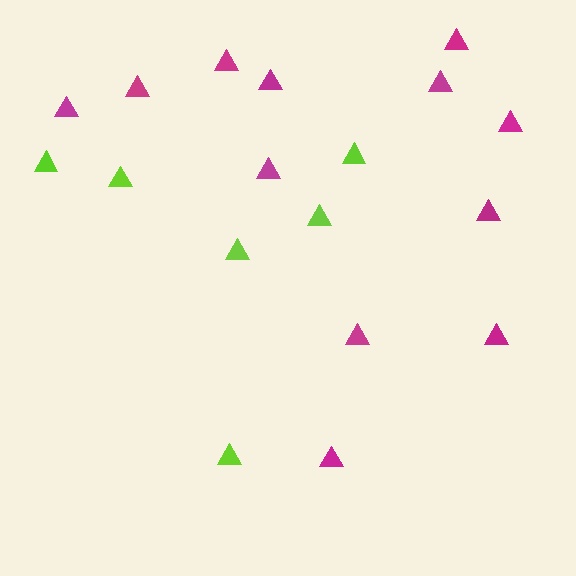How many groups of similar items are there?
There are 2 groups: one group of magenta triangles (12) and one group of lime triangles (6).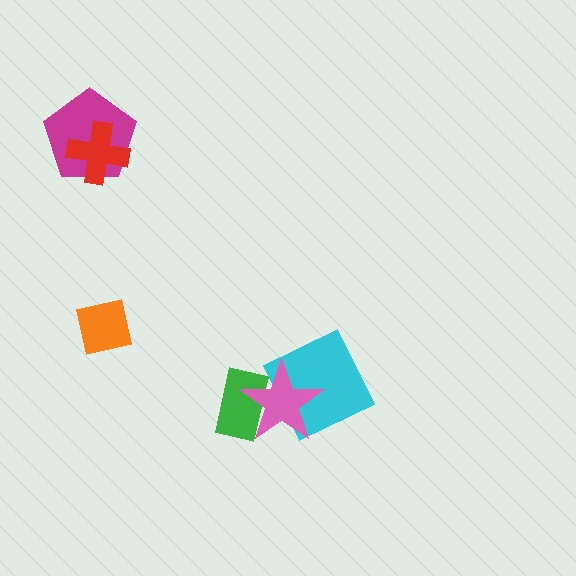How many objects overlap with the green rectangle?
1 object overlaps with the green rectangle.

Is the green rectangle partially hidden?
Yes, it is partially covered by another shape.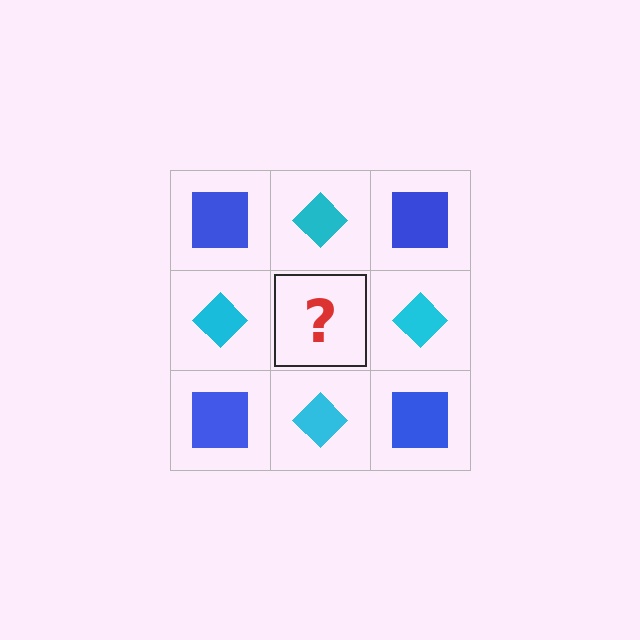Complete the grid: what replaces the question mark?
The question mark should be replaced with a blue square.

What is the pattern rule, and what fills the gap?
The rule is that it alternates blue square and cyan diamond in a checkerboard pattern. The gap should be filled with a blue square.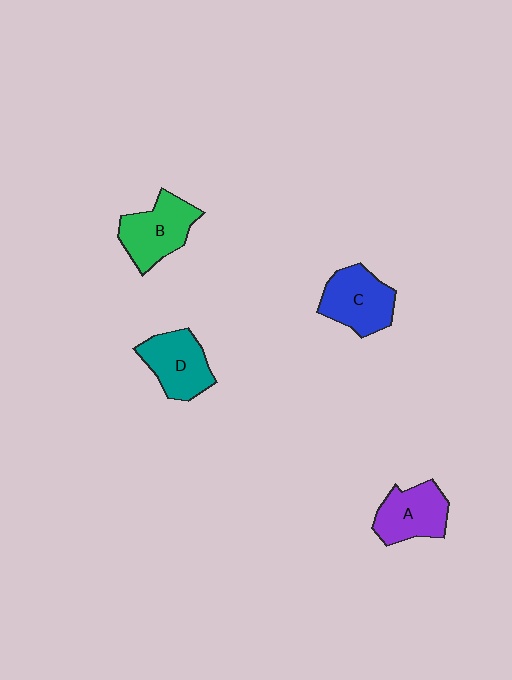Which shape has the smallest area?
Shape A (purple).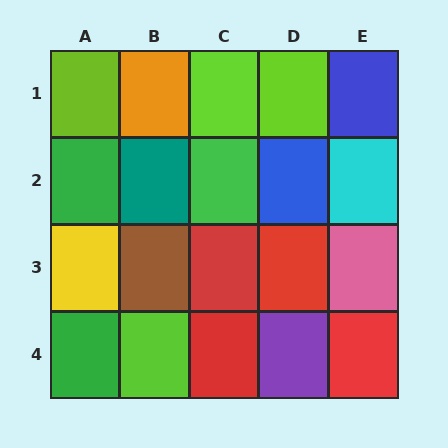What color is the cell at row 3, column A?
Yellow.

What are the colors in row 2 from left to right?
Green, teal, green, blue, cyan.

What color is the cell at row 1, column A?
Lime.